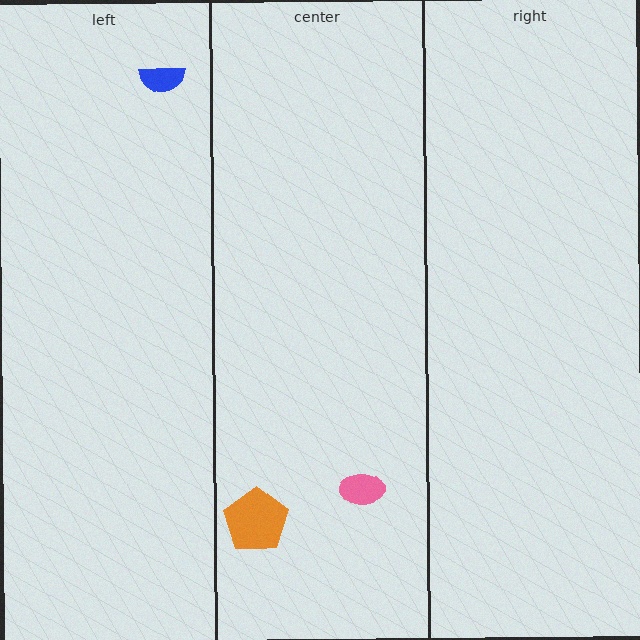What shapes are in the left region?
The blue semicircle.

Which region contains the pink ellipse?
The center region.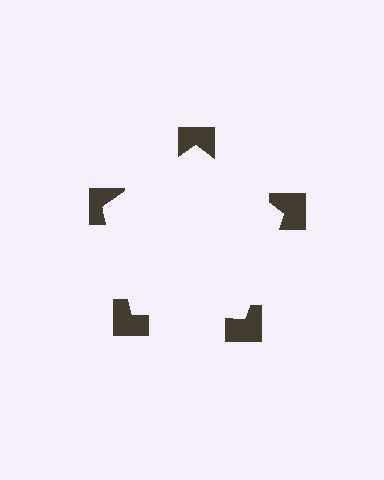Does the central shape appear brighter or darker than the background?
It typically appears slightly brighter than the background, even though no actual brightness change is drawn.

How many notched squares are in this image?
There are 5 — one at each vertex of the illusory pentagon.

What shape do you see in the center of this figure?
An illusory pentagon — its edges are inferred from the aligned wedge cuts in the notched squares, not physically drawn.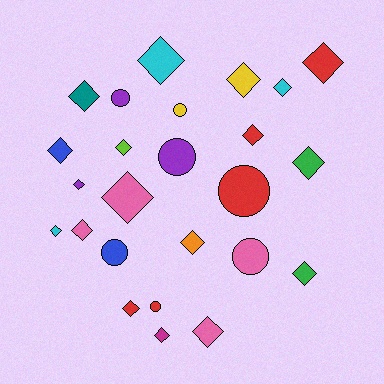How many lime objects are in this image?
There is 1 lime object.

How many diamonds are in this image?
There are 18 diamonds.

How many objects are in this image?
There are 25 objects.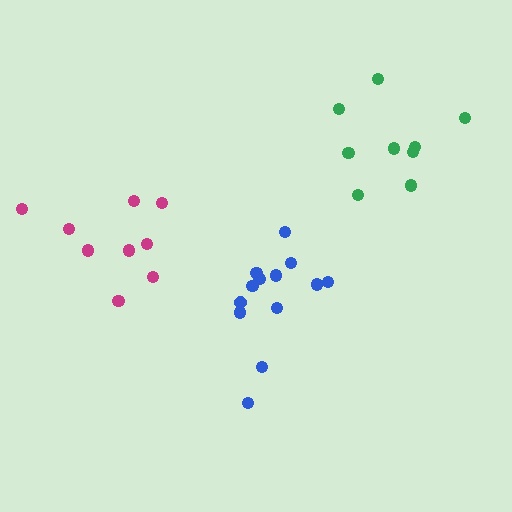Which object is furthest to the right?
The green cluster is rightmost.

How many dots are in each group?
Group 1: 9 dots, Group 2: 9 dots, Group 3: 13 dots (31 total).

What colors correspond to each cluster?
The clusters are colored: magenta, green, blue.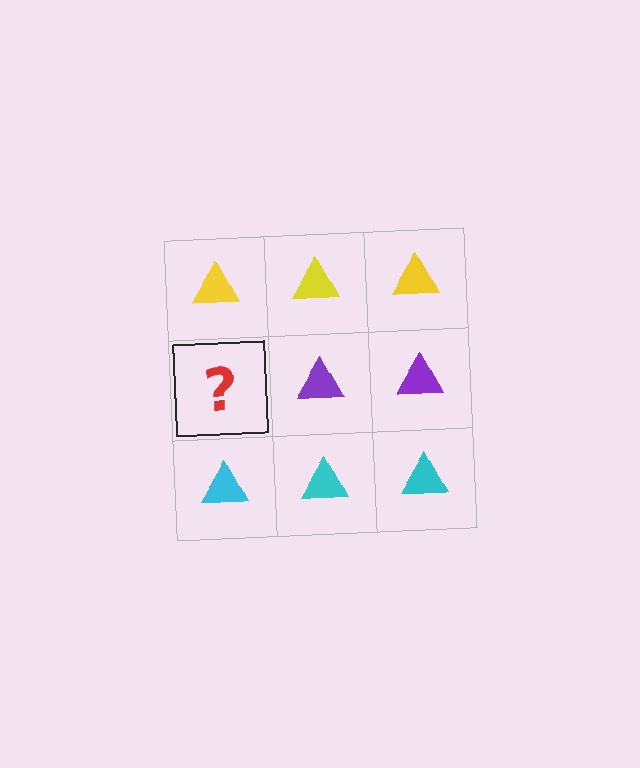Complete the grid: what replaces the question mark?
The question mark should be replaced with a purple triangle.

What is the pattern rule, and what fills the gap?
The rule is that each row has a consistent color. The gap should be filled with a purple triangle.